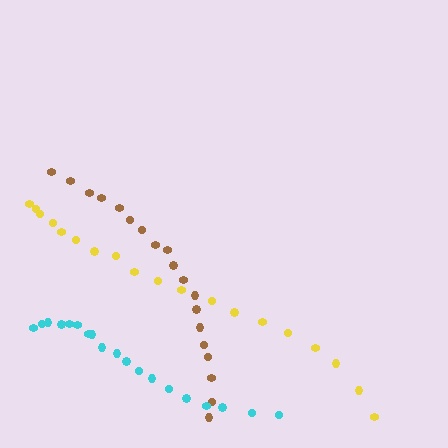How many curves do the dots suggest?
There are 3 distinct paths.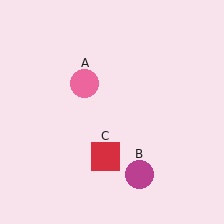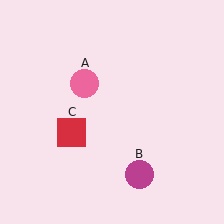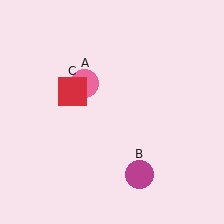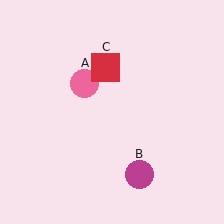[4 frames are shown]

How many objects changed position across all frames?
1 object changed position: red square (object C).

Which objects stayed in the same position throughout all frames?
Pink circle (object A) and magenta circle (object B) remained stationary.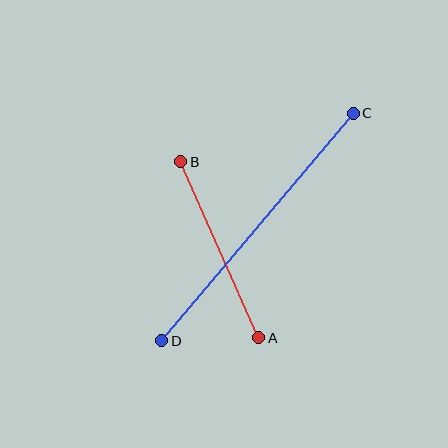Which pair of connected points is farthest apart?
Points C and D are farthest apart.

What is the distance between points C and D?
The distance is approximately 297 pixels.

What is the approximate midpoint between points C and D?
The midpoint is at approximately (258, 227) pixels.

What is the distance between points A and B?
The distance is approximately 192 pixels.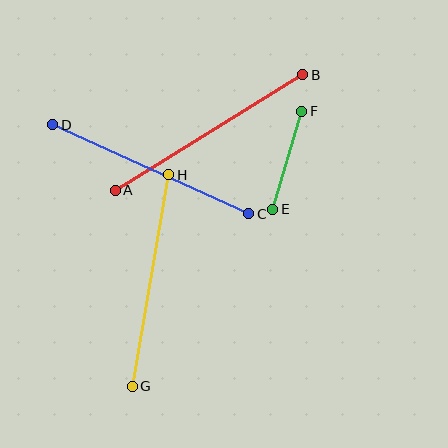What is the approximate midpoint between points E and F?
The midpoint is at approximately (287, 160) pixels.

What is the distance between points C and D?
The distance is approximately 216 pixels.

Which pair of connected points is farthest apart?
Points A and B are farthest apart.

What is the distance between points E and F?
The distance is approximately 102 pixels.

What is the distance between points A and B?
The distance is approximately 220 pixels.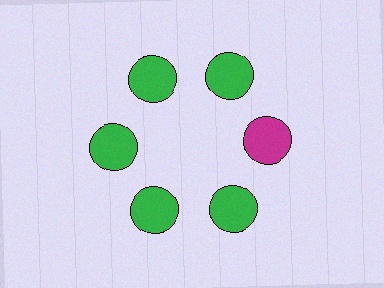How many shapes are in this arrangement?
There are 6 shapes arranged in a ring pattern.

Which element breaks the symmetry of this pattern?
The magenta circle at roughly the 3 o'clock position breaks the symmetry. All other shapes are green circles.